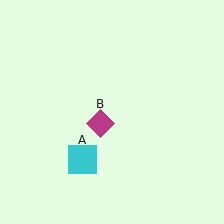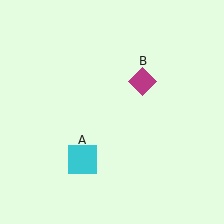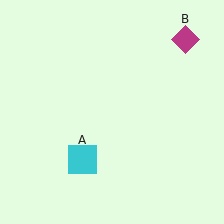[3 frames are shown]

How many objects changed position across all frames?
1 object changed position: magenta diamond (object B).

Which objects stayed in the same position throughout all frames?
Cyan square (object A) remained stationary.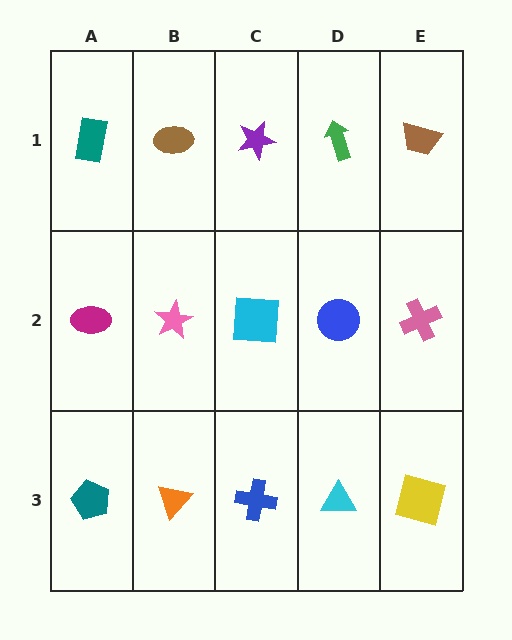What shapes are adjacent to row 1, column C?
A cyan square (row 2, column C), a brown ellipse (row 1, column B), a green arrow (row 1, column D).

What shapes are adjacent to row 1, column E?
A pink cross (row 2, column E), a green arrow (row 1, column D).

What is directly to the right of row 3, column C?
A cyan triangle.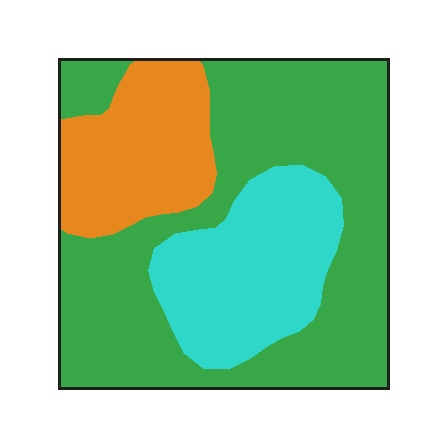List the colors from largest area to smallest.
From largest to smallest: green, cyan, orange.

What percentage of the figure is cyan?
Cyan takes up about one quarter (1/4) of the figure.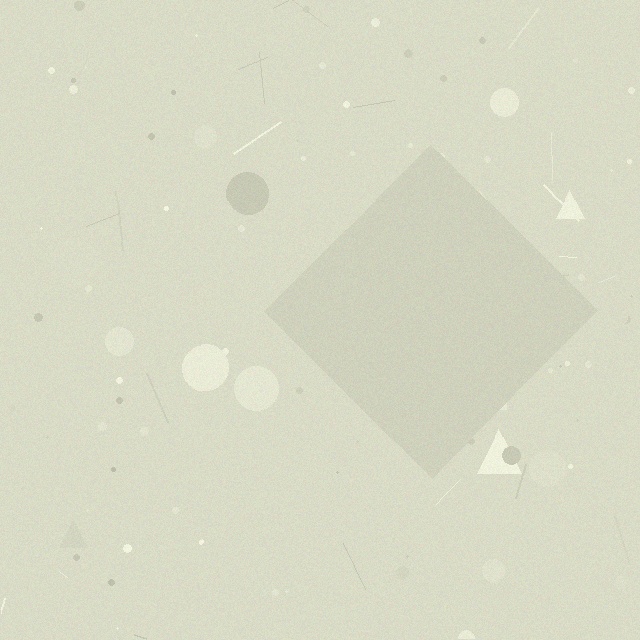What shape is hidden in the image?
A diamond is hidden in the image.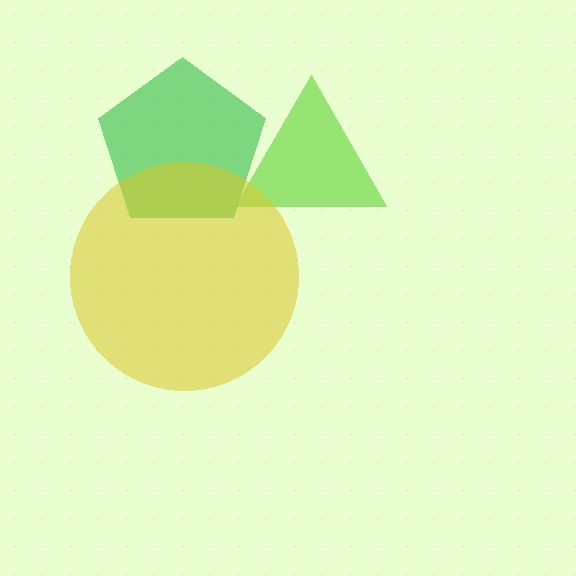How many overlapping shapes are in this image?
There are 3 overlapping shapes in the image.